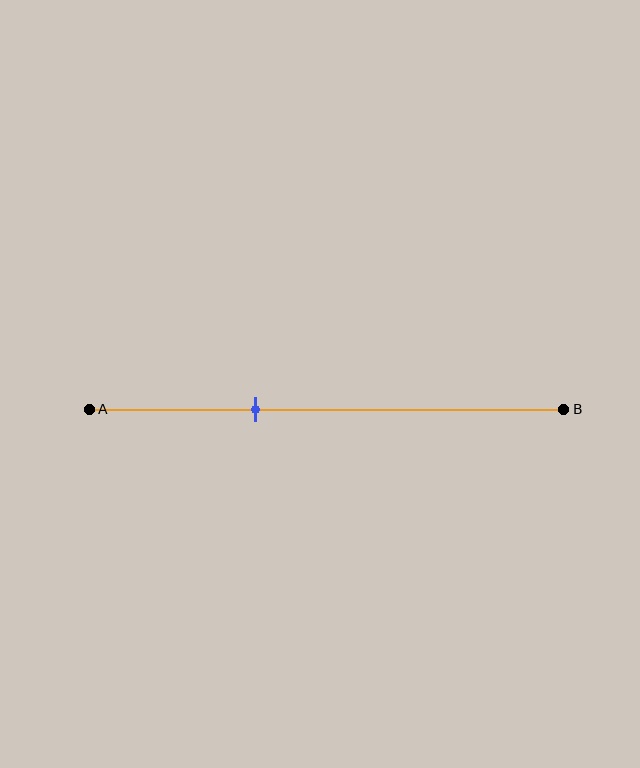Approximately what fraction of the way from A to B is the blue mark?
The blue mark is approximately 35% of the way from A to B.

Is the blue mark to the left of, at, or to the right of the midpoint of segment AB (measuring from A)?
The blue mark is to the left of the midpoint of segment AB.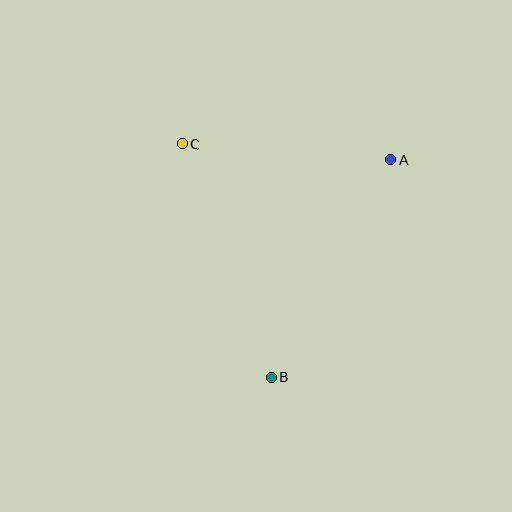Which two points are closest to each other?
Points A and C are closest to each other.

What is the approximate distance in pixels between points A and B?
The distance between A and B is approximately 248 pixels.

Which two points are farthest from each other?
Points B and C are farthest from each other.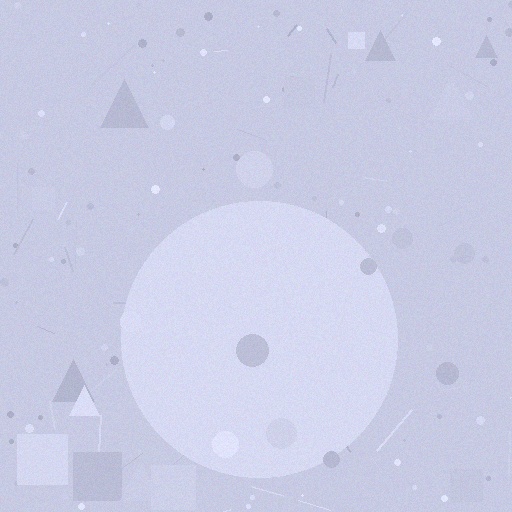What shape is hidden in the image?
A circle is hidden in the image.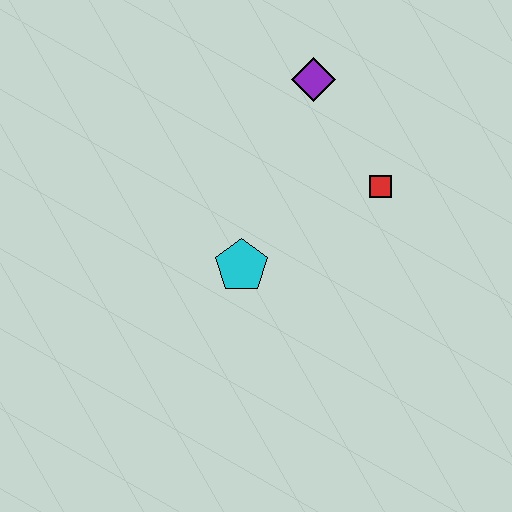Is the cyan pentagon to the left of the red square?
Yes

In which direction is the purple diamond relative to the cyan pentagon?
The purple diamond is above the cyan pentagon.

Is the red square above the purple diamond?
No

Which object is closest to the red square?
The purple diamond is closest to the red square.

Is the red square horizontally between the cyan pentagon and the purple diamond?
No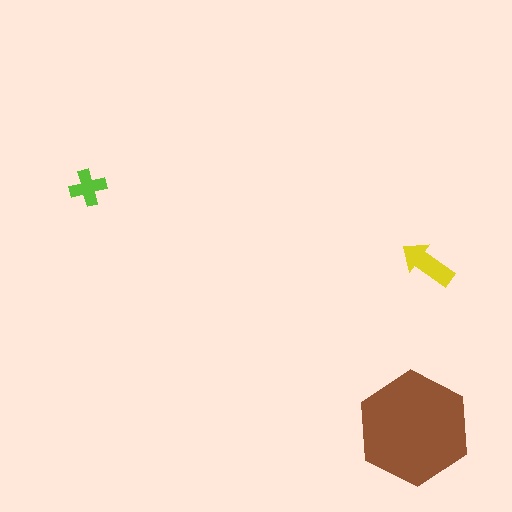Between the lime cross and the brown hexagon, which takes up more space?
The brown hexagon.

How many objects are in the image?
There are 3 objects in the image.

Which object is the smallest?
The lime cross.